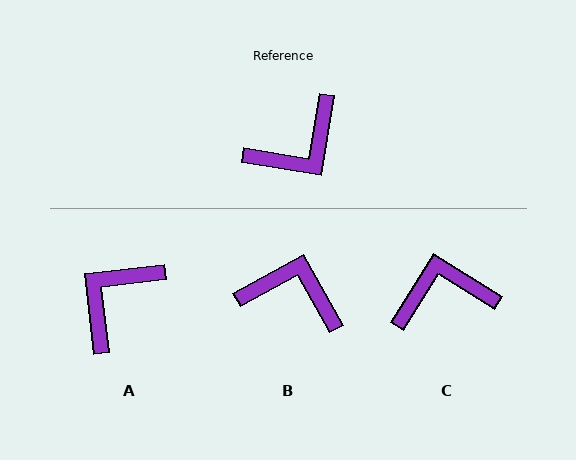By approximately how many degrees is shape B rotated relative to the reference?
Approximately 128 degrees counter-clockwise.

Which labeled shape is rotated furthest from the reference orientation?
A, about 164 degrees away.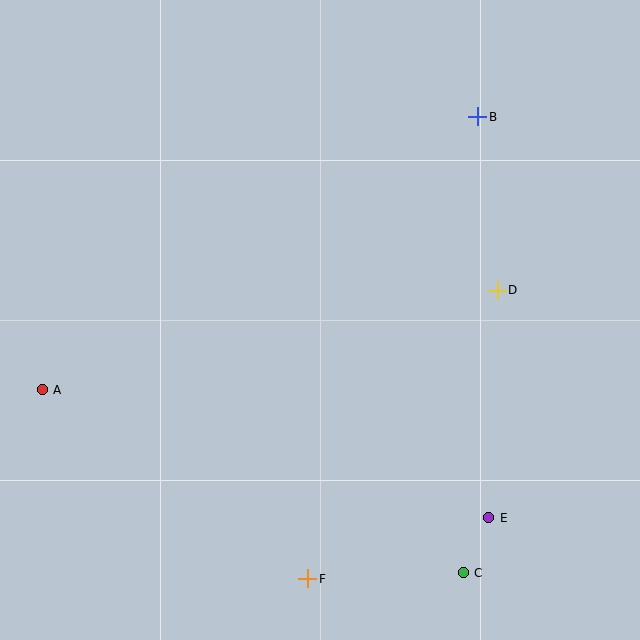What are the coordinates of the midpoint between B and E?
The midpoint between B and E is at (483, 317).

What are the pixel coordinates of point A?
Point A is at (42, 390).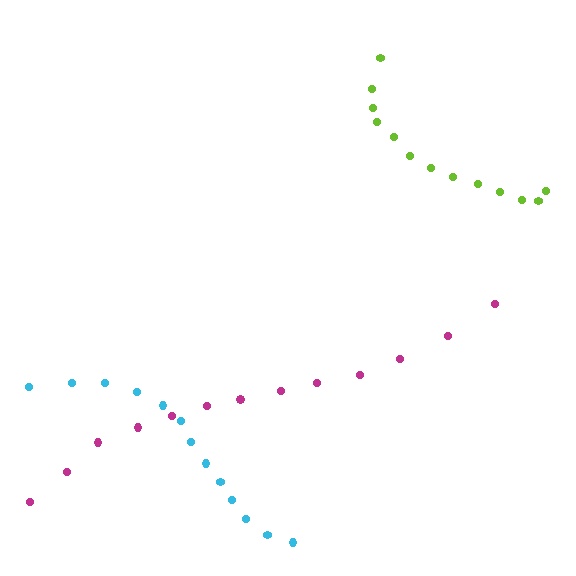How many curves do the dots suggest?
There are 3 distinct paths.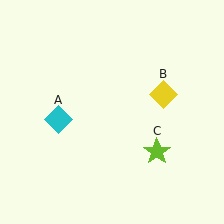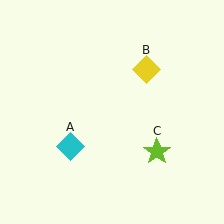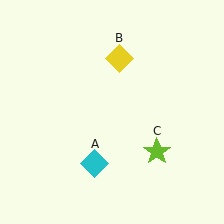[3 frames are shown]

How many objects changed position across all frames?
2 objects changed position: cyan diamond (object A), yellow diamond (object B).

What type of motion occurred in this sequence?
The cyan diamond (object A), yellow diamond (object B) rotated counterclockwise around the center of the scene.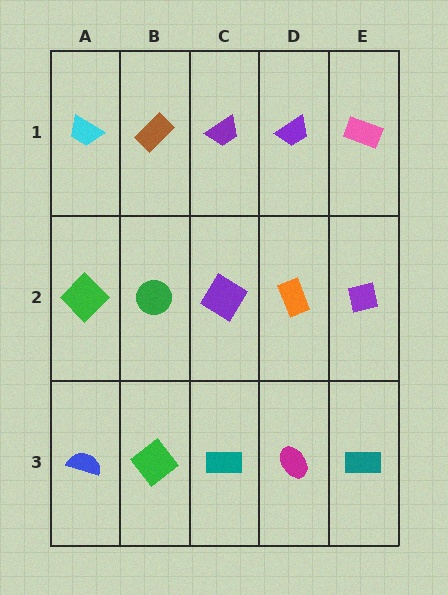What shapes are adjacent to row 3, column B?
A green circle (row 2, column B), a blue semicircle (row 3, column A), a teal rectangle (row 3, column C).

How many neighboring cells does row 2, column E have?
3.